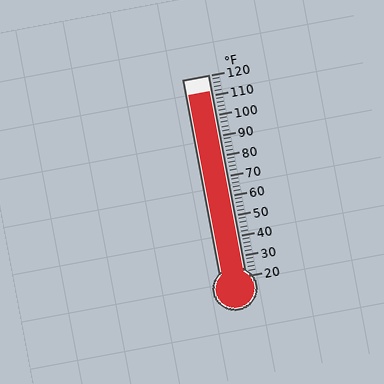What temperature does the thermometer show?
The thermometer shows approximately 112°F.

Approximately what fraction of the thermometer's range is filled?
The thermometer is filled to approximately 90% of its range.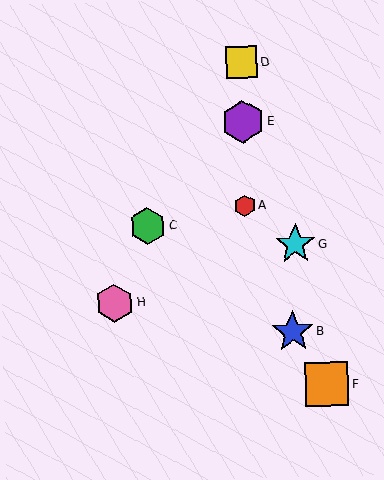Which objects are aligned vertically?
Objects A, D, E are aligned vertically.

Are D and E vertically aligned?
Yes, both are at x≈241.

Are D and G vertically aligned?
No, D is at x≈241 and G is at x≈295.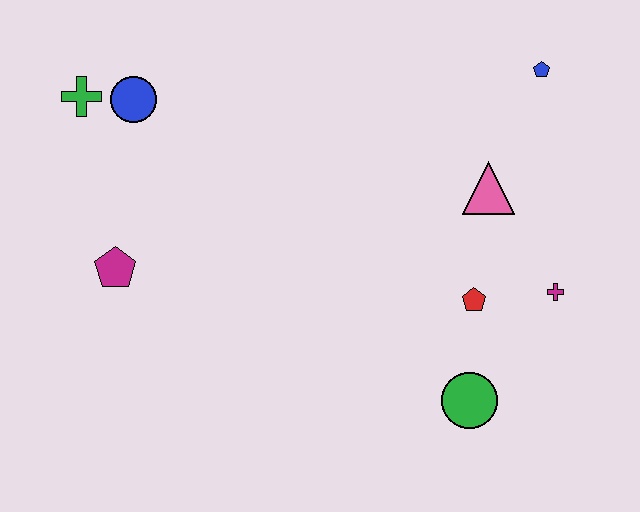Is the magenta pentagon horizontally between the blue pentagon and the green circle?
No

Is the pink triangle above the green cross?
No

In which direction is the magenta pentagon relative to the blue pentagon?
The magenta pentagon is to the left of the blue pentagon.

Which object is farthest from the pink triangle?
The green cross is farthest from the pink triangle.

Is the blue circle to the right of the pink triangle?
No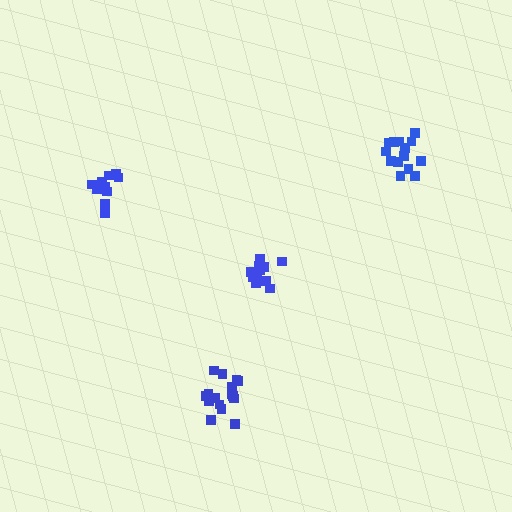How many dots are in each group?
Group 1: 16 dots, Group 2: 11 dots, Group 3: 12 dots, Group 4: 15 dots (54 total).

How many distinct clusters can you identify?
There are 4 distinct clusters.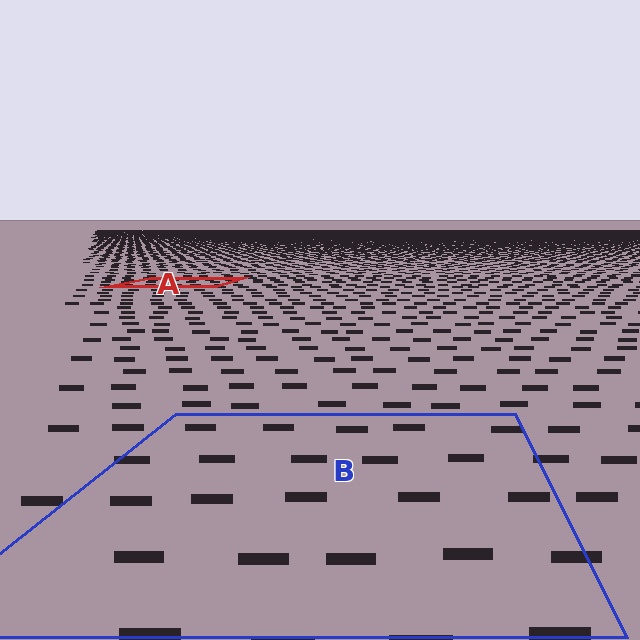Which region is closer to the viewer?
Region B is closer. The texture elements there are larger and more spread out.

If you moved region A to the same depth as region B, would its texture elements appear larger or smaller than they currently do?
They would appear larger. At a closer depth, the same texture elements are projected at a bigger on-screen size.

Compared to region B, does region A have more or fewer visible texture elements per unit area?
Region A has more texture elements per unit area — they are packed more densely because it is farther away.